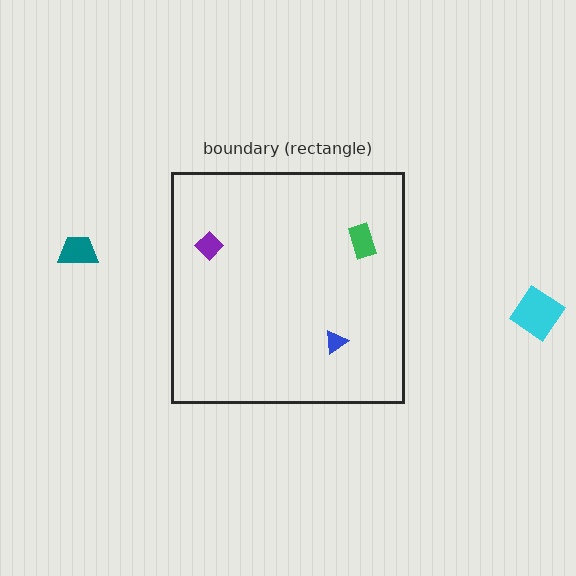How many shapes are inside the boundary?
3 inside, 2 outside.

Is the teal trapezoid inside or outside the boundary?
Outside.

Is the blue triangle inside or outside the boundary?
Inside.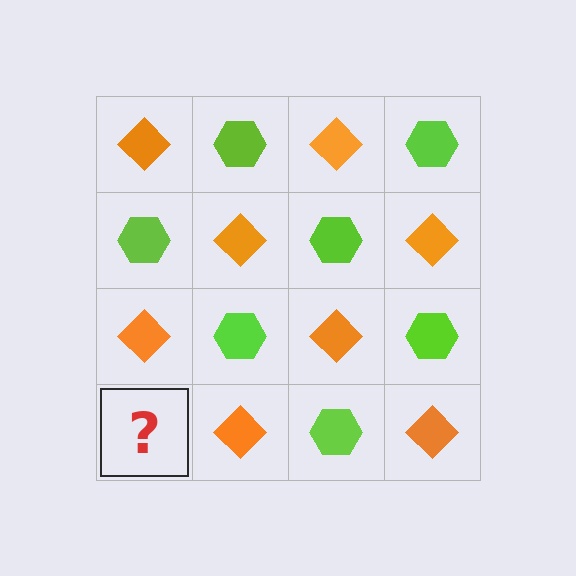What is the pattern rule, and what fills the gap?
The rule is that it alternates orange diamond and lime hexagon in a checkerboard pattern. The gap should be filled with a lime hexagon.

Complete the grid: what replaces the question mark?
The question mark should be replaced with a lime hexagon.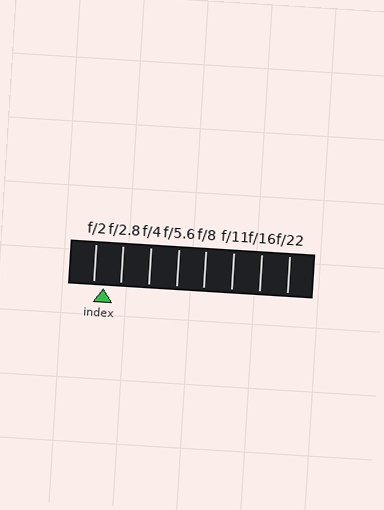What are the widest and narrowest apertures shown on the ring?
The widest aperture shown is f/2 and the narrowest is f/22.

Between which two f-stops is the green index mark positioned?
The index mark is between f/2 and f/2.8.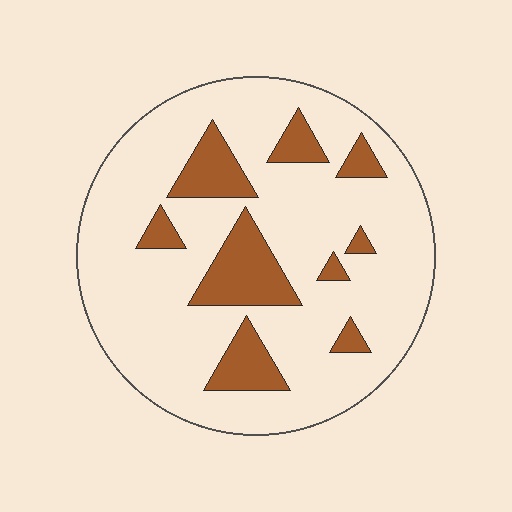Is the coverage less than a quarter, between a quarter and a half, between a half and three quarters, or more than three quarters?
Less than a quarter.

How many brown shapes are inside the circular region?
9.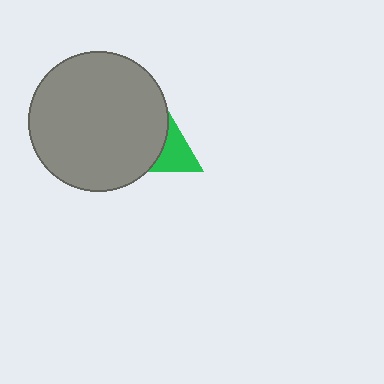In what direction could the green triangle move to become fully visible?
The green triangle could move right. That would shift it out from behind the gray circle entirely.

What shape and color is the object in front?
The object in front is a gray circle.